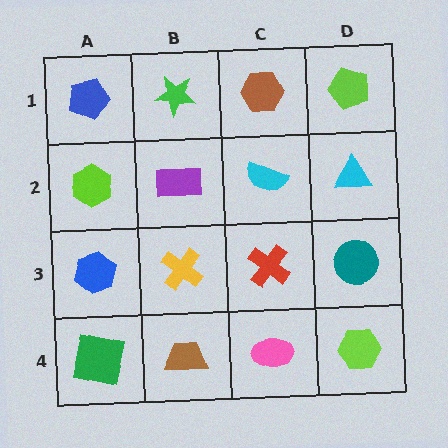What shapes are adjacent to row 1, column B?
A purple rectangle (row 2, column B), a blue pentagon (row 1, column A), a brown hexagon (row 1, column C).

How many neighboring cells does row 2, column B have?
4.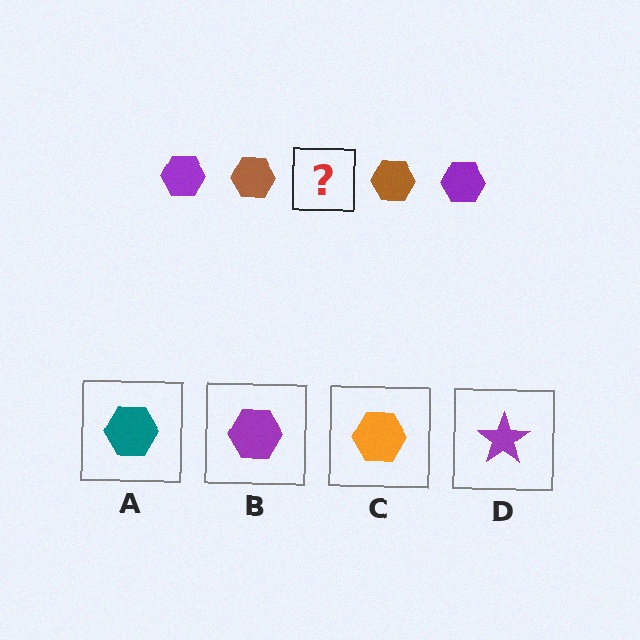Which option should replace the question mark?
Option B.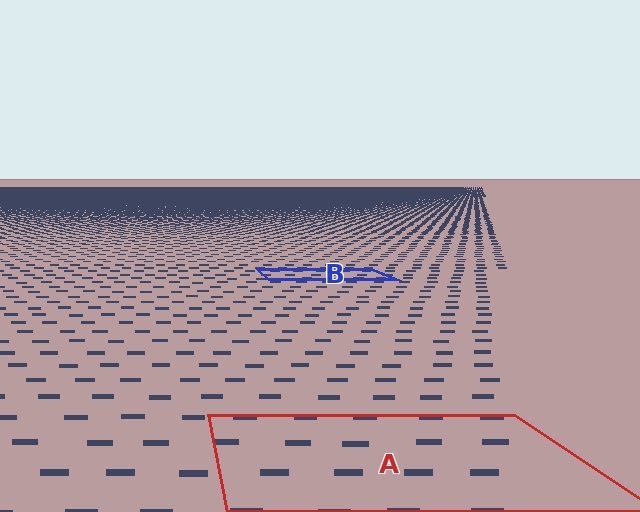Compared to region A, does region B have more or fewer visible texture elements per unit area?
Region B has more texture elements per unit area — they are packed more densely because it is farther away.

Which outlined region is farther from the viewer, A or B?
Region B is farther from the viewer — the texture elements inside it appear smaller and more densely packed.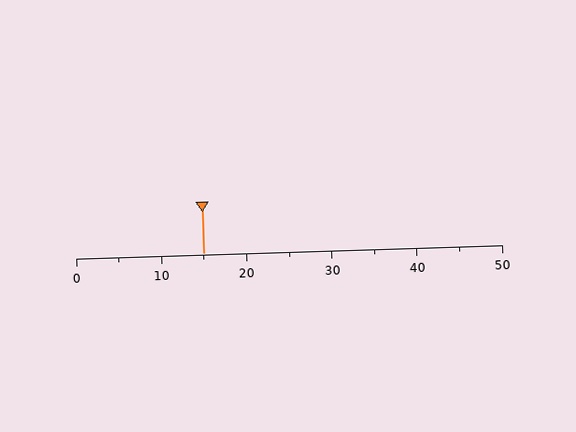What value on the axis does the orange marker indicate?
The marker indicates approximately 15.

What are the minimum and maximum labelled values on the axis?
The axis runs from 0 to 50.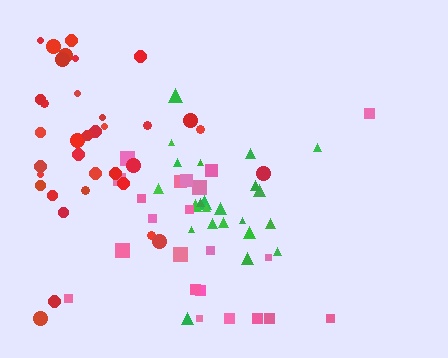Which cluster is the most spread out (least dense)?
Pink.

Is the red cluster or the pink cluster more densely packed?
Red.